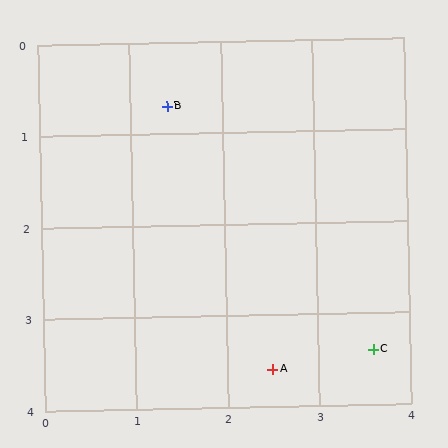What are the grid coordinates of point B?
Point B is at approximately (1.4, 0.7).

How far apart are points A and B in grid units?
Points A and B are about 3.1 grid units apart.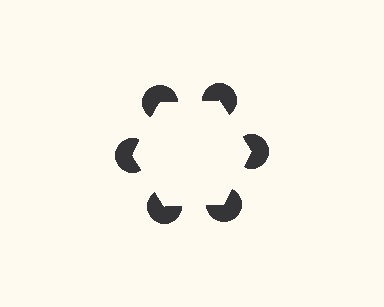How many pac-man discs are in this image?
There are 6 — one at each vertex of the illusory hexagon.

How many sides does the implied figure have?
6 sides.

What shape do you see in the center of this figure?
An illusory hexagon — its edges are inferred from the aligned wedge cuts in the pac-man discs, not physically drawn.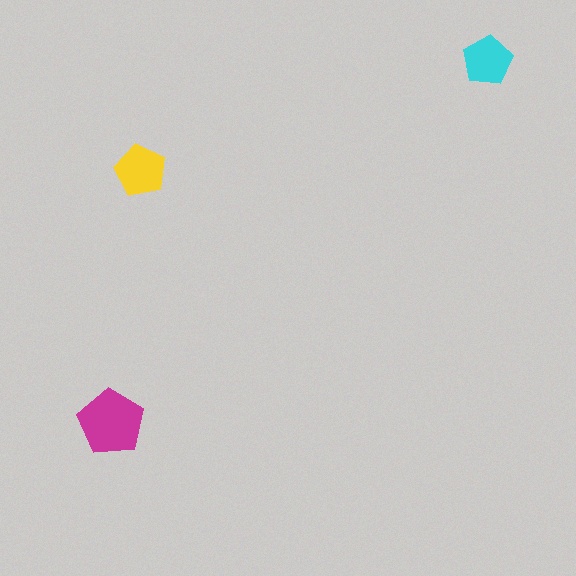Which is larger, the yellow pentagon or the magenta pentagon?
The magenta one.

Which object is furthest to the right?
The cyan pentagon is rightmost.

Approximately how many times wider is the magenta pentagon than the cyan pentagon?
About 1.5 times wider.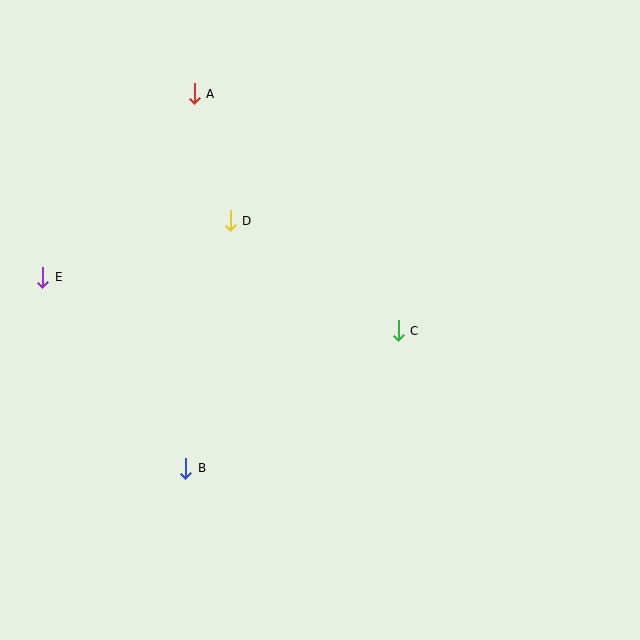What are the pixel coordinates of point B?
Point B is at (186, 468).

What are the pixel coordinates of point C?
Point C is at (398, 331).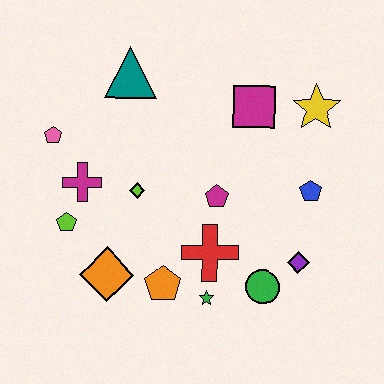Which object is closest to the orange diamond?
The orange pentagon is closest to the orange diamond.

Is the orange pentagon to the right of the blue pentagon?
No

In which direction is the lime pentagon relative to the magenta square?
The lime pentagon is to the left of the magenta square.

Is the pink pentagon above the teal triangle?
No